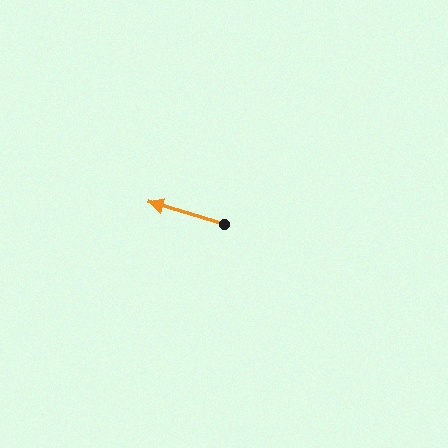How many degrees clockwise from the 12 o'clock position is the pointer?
Approximately 286 degrees.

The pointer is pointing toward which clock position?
Roughly 10 o'clock.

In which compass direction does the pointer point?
West.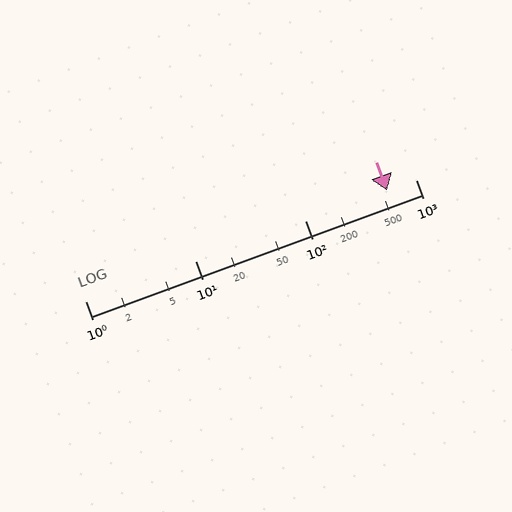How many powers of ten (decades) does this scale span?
The scale spans 3 decades, from 1 to 1000.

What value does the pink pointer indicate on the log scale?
The pointer indicates approximately 550.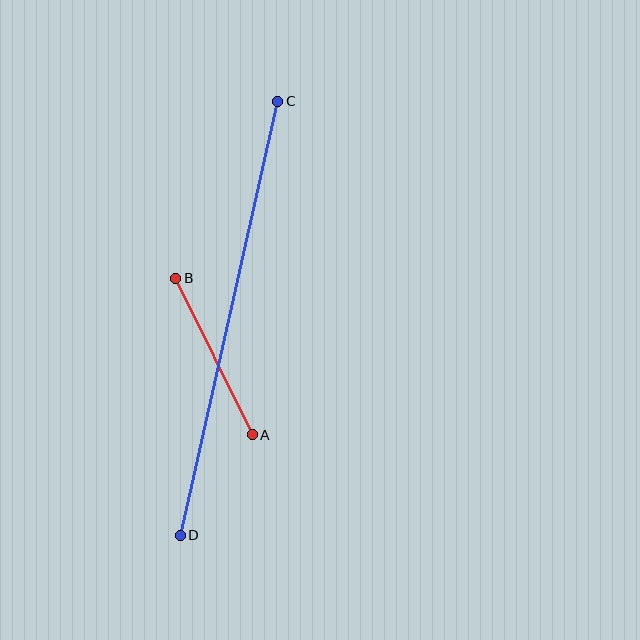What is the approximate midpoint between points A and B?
The midpoint is at approximately (214, 357) pixels.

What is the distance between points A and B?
The distance is approximately 174 pixels.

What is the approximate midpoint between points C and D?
The midpoint is at approximately (229, 318) pixels.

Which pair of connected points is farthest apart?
Points C and D are farthest apart.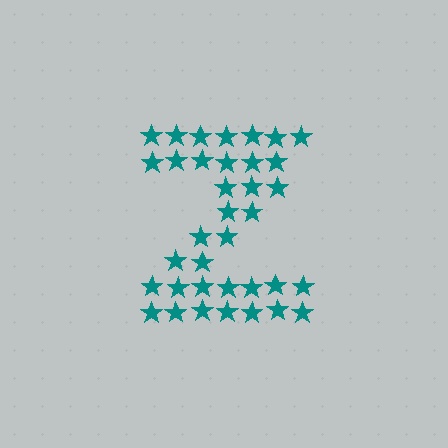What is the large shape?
The large shape is the letter Z.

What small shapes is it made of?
It is made of small stars.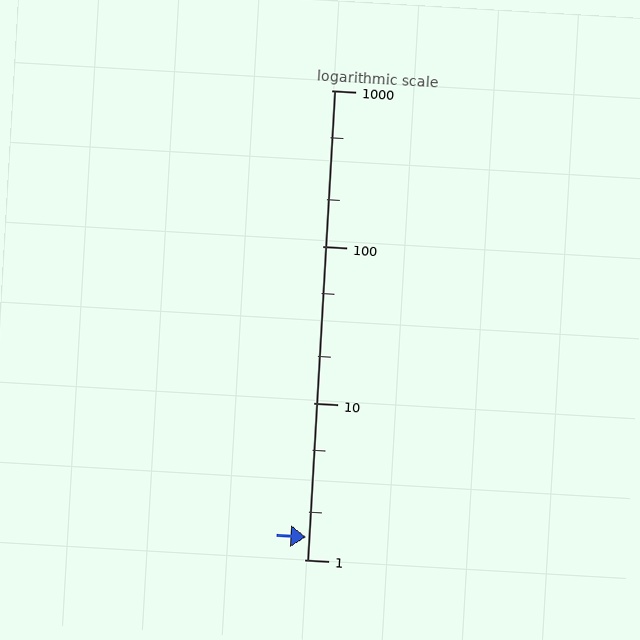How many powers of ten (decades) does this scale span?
The scale spans 3 decades, from 1 to 1000.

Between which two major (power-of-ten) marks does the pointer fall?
The pointer is between 1 and 10.